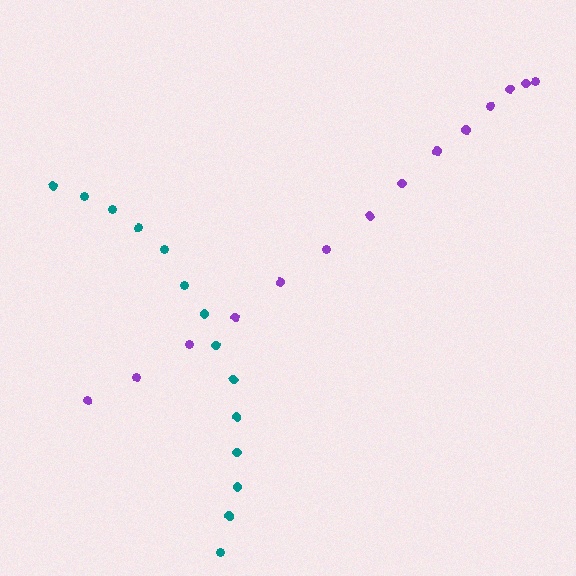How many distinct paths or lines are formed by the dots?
There are 2 distinct paths.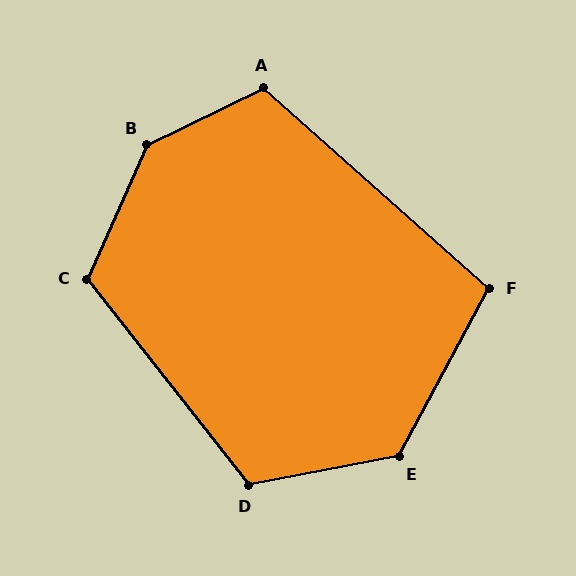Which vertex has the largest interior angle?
B, at approximately 140 degrees.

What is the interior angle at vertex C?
Approximately 118 degrees (obtuse).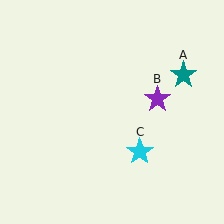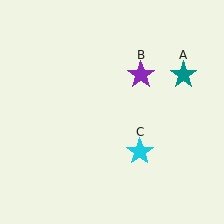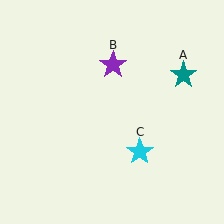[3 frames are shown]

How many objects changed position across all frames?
1 object changed position: purple star (object B).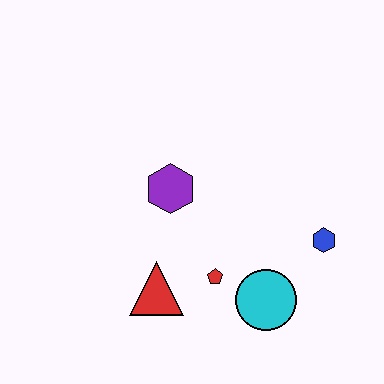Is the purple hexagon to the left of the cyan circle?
Yes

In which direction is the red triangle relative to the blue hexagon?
The red triangle is to the left of the blue hexagon.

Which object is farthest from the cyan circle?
The purple hexagon is farthest from the cyan circle.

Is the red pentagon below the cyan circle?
No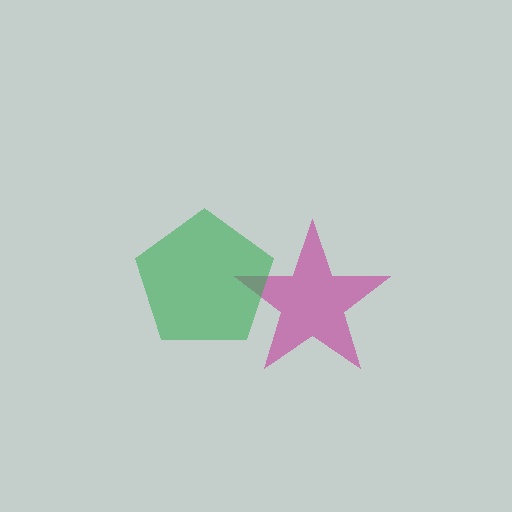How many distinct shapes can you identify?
There are 2 distinct shapes: a magenta star, a green pentagon.